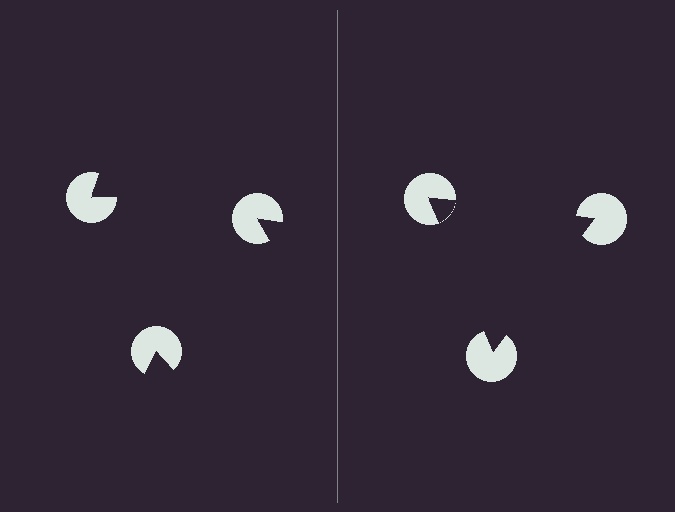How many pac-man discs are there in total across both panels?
6 — 3 on each side.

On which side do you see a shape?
An illusory triangle appears on the right side. On the left side the wedge cuts are rotated, so no coherent shape forms.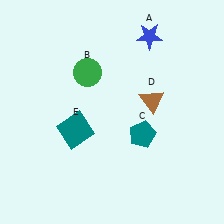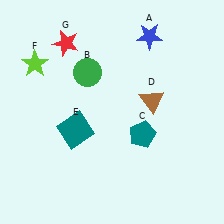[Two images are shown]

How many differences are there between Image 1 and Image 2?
There are 2 differences between the two images.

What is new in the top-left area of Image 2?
A red star (G) was added in the top-left area of Image 2.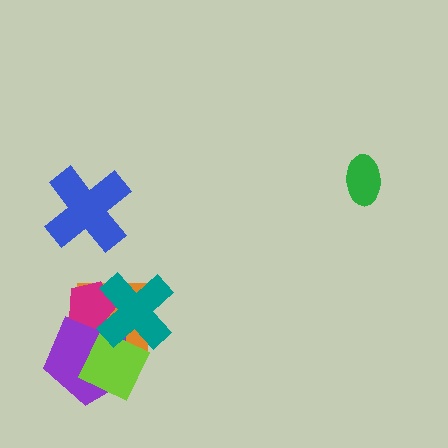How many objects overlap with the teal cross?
4 objects overlap with the teal cross.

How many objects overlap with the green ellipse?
0 objects overlap with the green ellipse.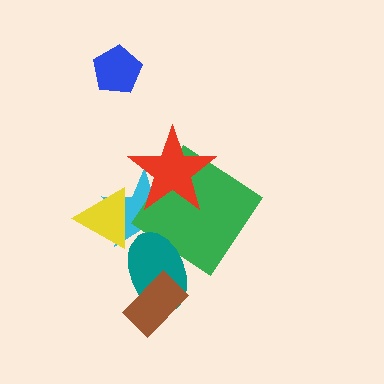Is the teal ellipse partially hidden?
Yes, it is partially covered by another shape.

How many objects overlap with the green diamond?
3 objects overlap with the green diamond.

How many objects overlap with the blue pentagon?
0 objects overlap with the blue pentagon.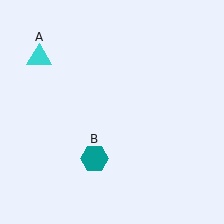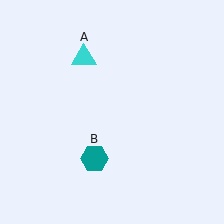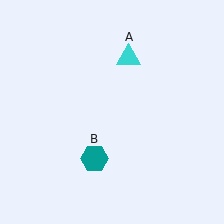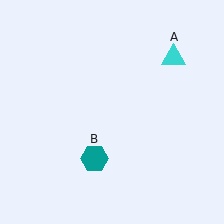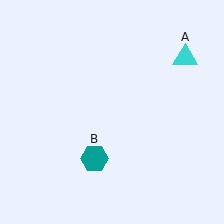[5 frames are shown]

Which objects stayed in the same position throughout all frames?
Teal hexagon (object B) remained stationary.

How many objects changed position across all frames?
1 object changed position: cyan triangle (object A).